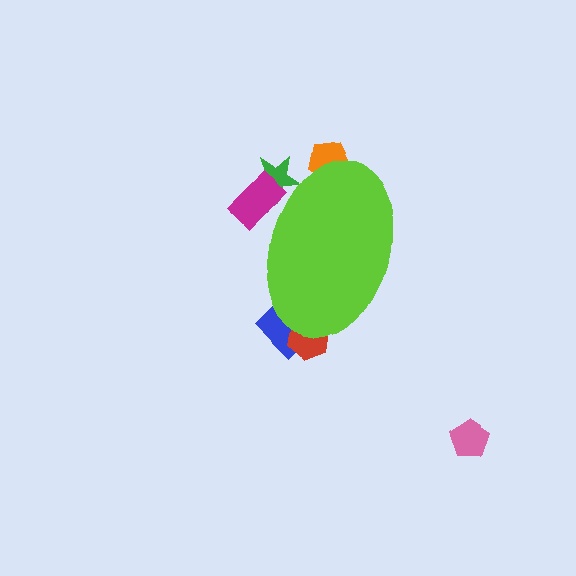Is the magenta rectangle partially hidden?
Yes, the magenta rectangle is partially hidden behind the lime ellipse.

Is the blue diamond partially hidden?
Yes, the blue diamond is partially hidden behind the lime ellipse.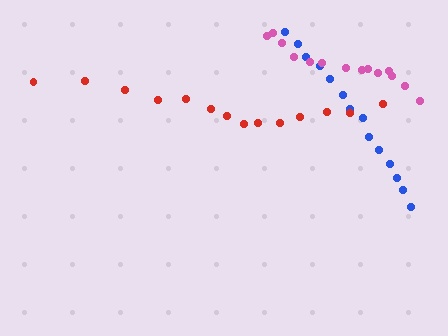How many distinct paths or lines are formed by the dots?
There are 3 distinct paths.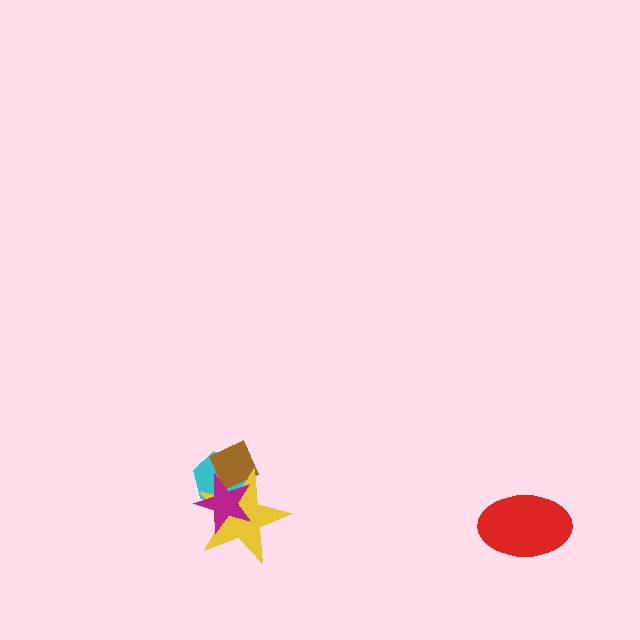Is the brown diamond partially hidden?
Yes, it is partially covered by another shape.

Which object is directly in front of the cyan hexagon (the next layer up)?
The brown diamond is directly in front of the cyan hexagon.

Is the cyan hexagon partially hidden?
Yes, it is partially covered by another shape.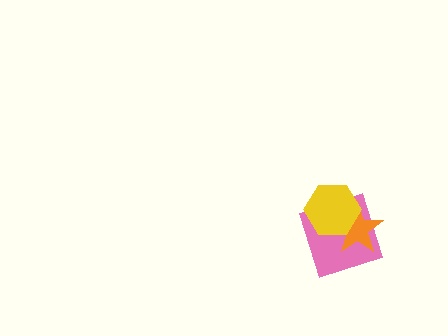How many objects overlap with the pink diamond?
2 objects overlap with the pink diamond.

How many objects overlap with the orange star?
2 objects overlap with the orange star.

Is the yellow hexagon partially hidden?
No, no other shape covers it.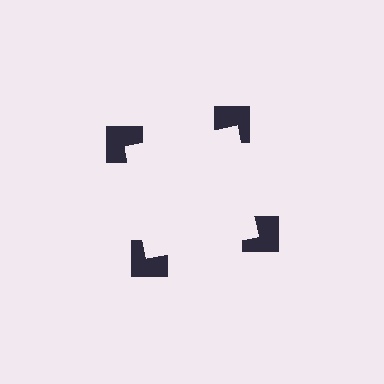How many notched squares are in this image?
There are 4 — one at each vertex of the illusory square.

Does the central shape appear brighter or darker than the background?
It typically appears slightly brighter than the background, even though no actual brightness change is drawn.